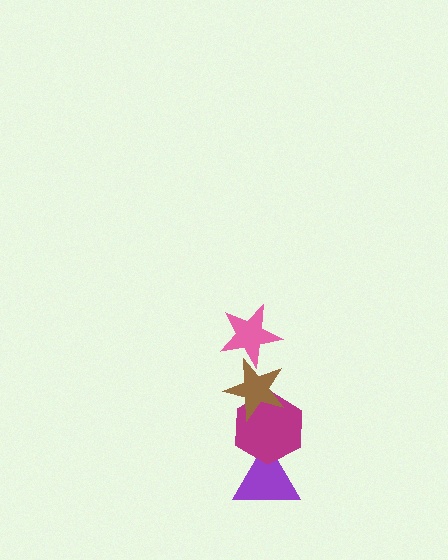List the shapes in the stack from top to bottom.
From top to bottom: the pink star, the brown star, the magenta hexagon, the purple triangle.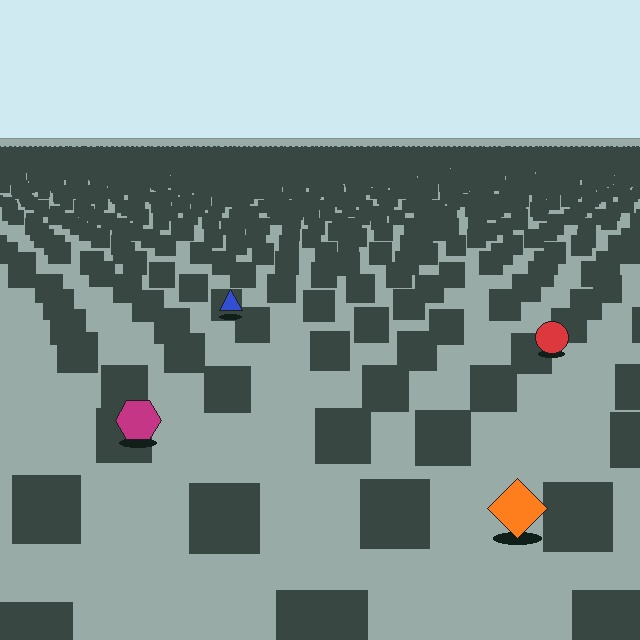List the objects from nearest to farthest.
From nearest to farthest: the orange diamond, the magenta hexagon, the red circle, the blue triangle.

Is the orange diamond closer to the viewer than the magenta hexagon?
Yes. The orange diamond is closer — you can tell from the texture gradient: the ground texture is coarser near it.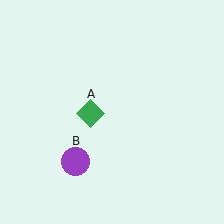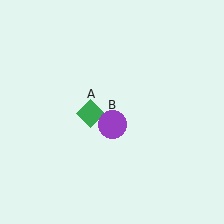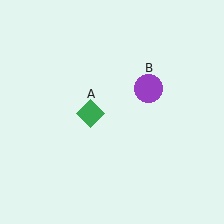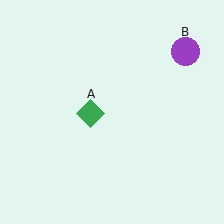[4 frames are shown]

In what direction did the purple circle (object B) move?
The purple circle (object B) moved up and to the right.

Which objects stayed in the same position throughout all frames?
Green diamond (object A) remained stationary.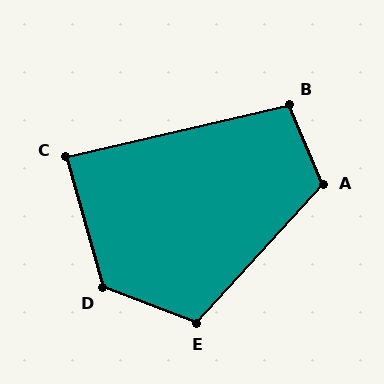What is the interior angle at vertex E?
Approximately 112 degrees (obtuse).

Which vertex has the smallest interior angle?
C, at approximately 88 degrees.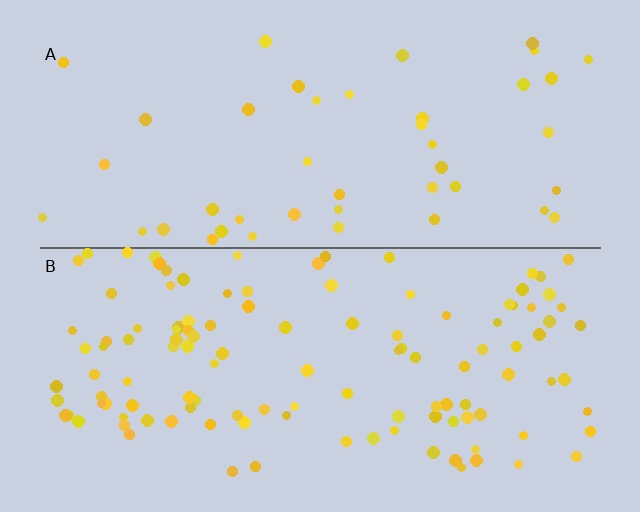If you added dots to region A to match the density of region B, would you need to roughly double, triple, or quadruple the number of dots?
Approximately triple.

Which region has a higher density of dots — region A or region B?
B (the bottom).